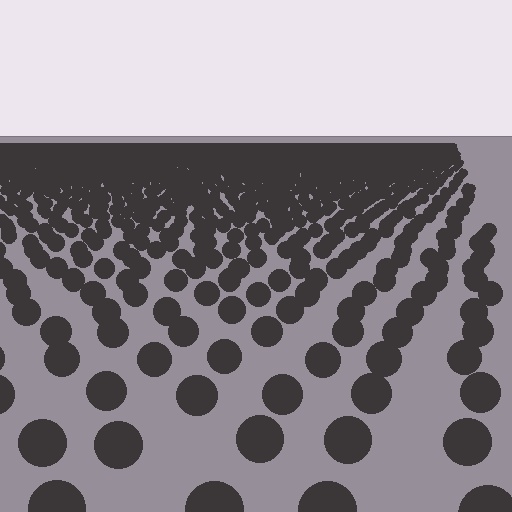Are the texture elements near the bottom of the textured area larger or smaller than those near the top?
Larger. Near the bottom, elements are closer to the viewer and appear at a bigger on-screen size.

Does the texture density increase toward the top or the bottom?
Density increases toward the top.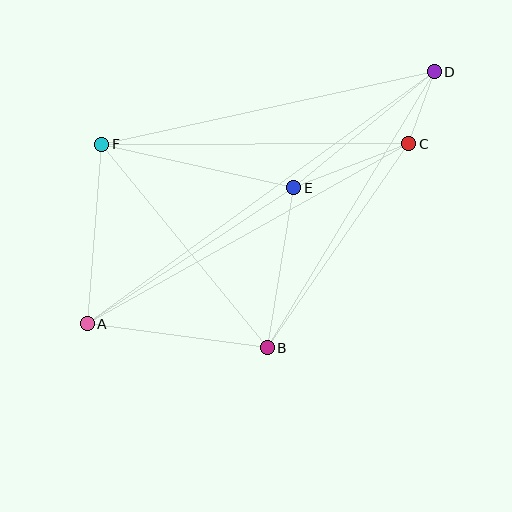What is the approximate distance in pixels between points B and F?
The distance between B and F is approximately 262 pixels.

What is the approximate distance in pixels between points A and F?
The distance between A and F is approximately 180 pixels.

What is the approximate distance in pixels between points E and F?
The distance between E and F is approximately 197 pixels.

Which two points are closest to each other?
Points C and D are closest to each other.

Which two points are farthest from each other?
Points A and D are farthest from each other.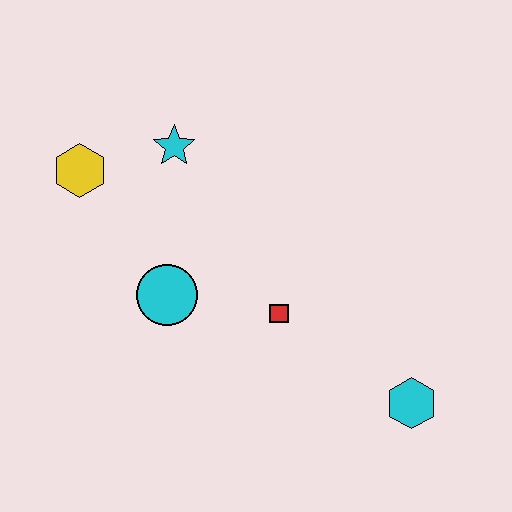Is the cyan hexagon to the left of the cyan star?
No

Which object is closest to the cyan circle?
The red square is closest to the cyan circle.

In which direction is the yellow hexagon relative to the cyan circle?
The yellow hexagon is above the cyan circle.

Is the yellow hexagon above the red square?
Yes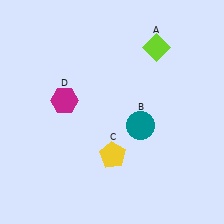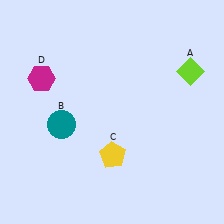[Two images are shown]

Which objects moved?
The objects that moved are: the lime diamond (A), the teal circle (B), the magenta hexagon (D).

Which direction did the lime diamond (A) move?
The lime diamond (A) moved right.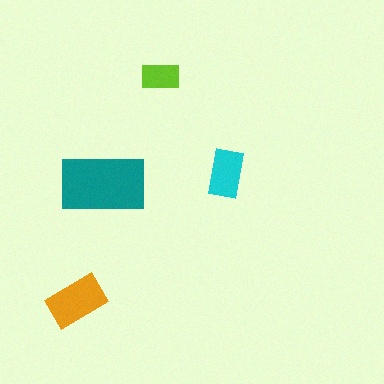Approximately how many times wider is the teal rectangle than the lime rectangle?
About 2.5 times wider.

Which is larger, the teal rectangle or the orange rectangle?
The teal one.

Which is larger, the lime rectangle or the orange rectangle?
The orange one.